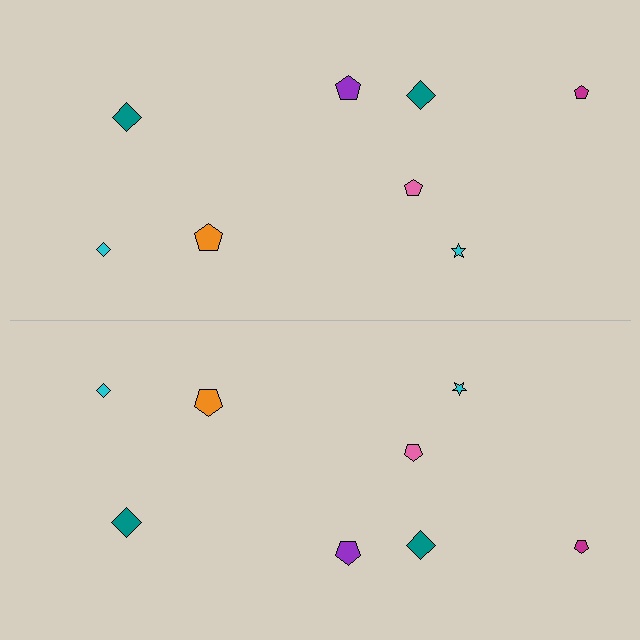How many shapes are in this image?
There are 16 shapes in this image.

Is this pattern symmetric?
Yes, this pattern has bilateral (reflection) symmetry.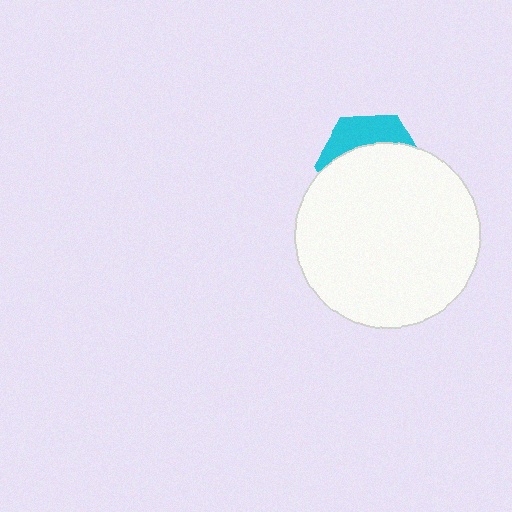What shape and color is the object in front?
The object in front is a white circle.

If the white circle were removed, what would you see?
You would see the complete cyan hexagon.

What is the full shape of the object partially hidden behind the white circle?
The partially hidden object is a cyan hexagon.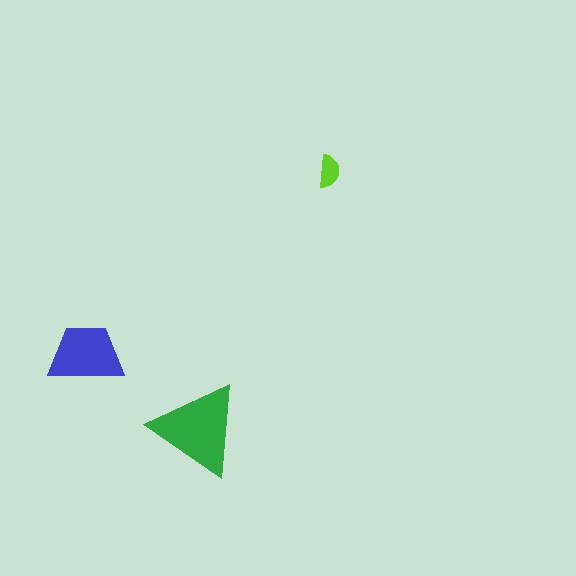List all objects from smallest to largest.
The lime semicircle, the blue trapezoid, the green triangle.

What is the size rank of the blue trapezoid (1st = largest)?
2nd.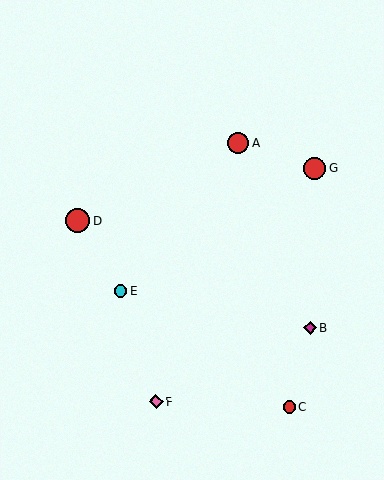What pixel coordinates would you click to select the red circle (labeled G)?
Click at (314, 168) to select the red circle G.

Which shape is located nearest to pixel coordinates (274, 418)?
The red circle (labeled C) at (289, 407) is nearest to that location.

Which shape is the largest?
The red circle (labeled D) is the largest.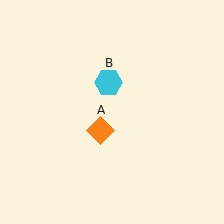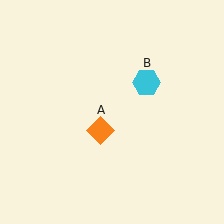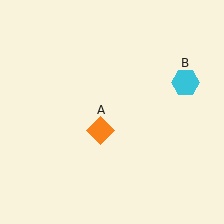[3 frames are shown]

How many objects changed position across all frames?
1 object changed position: cyan hexagon (object B).